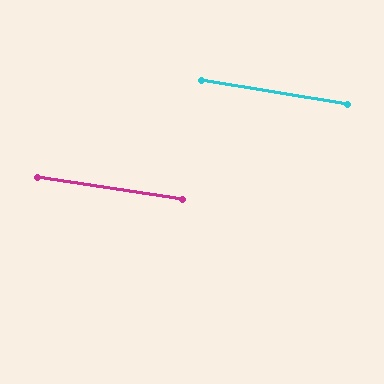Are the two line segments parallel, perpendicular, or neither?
Parallel — their directions differ by only 0.7°.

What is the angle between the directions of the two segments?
Approximately 1 degree.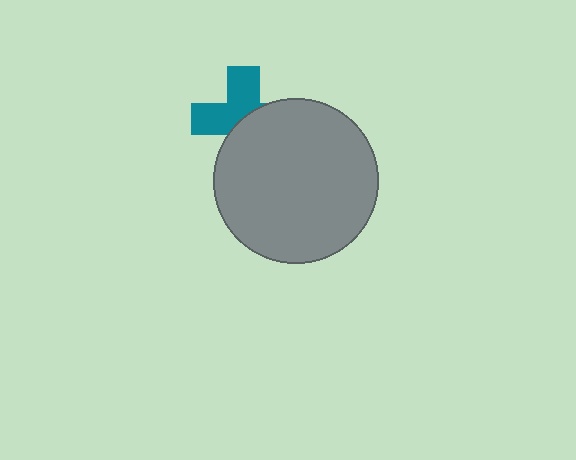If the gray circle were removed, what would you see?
You would see the complete teal cross.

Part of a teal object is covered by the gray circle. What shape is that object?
It is a cross.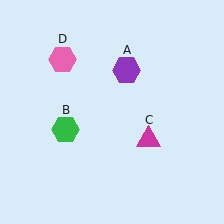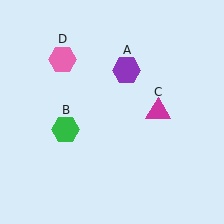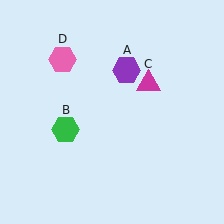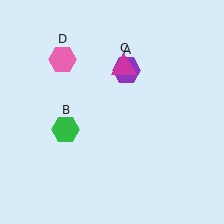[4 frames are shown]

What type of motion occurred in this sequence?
The magenta triangle (object C) rotated counterclockwise around the center of the scene.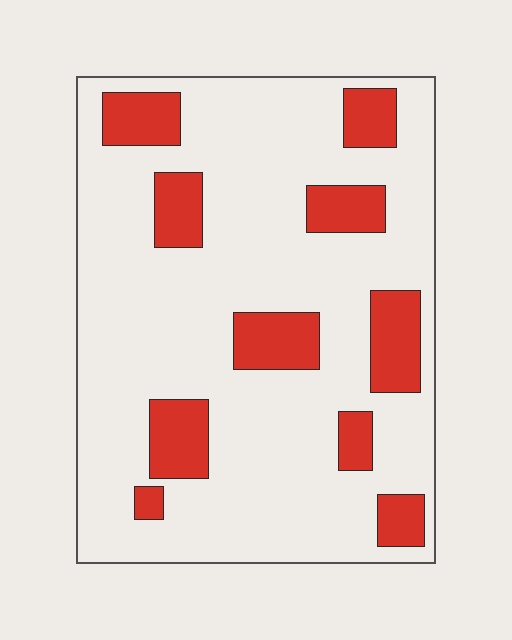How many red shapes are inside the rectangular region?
10.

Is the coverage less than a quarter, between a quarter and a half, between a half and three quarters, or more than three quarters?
Less than a quarter.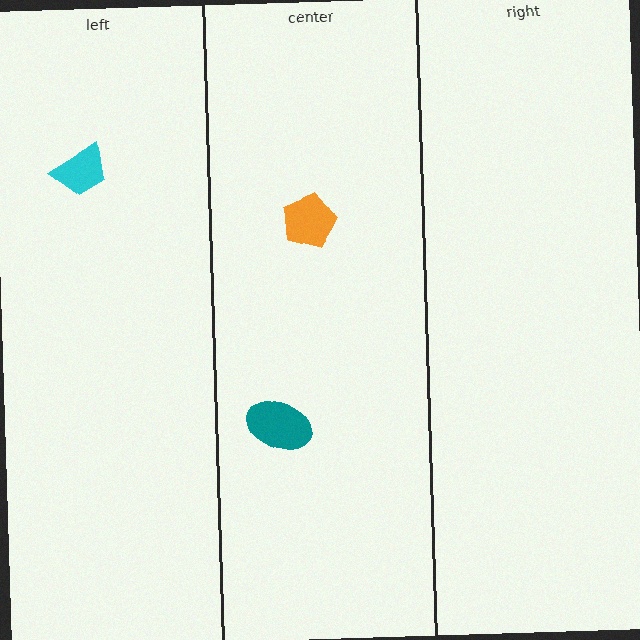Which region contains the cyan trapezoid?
The left region.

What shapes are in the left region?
The cyan trapezoid.